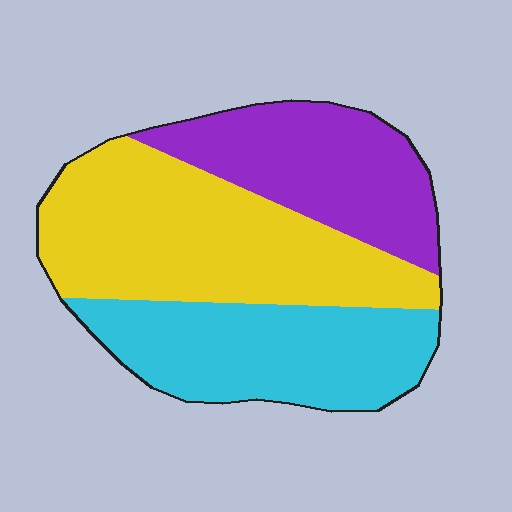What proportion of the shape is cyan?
Cyan covers around 30% of the shape.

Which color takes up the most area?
Yellow, at roughly 40%.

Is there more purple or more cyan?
Cyan.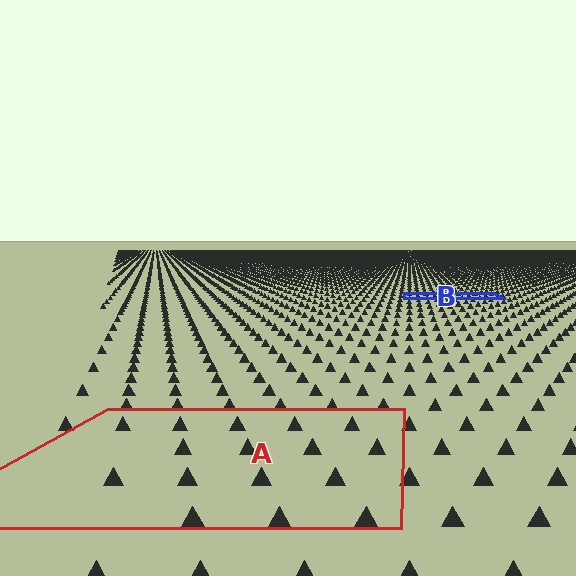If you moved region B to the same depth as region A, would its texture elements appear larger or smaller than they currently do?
They would appear larger. At a closer depth, the same texture elements are projected at a bigger on-screen size.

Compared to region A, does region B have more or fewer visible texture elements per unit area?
Region B has more texture elements per unit area — they are packed more densely because it is farther away.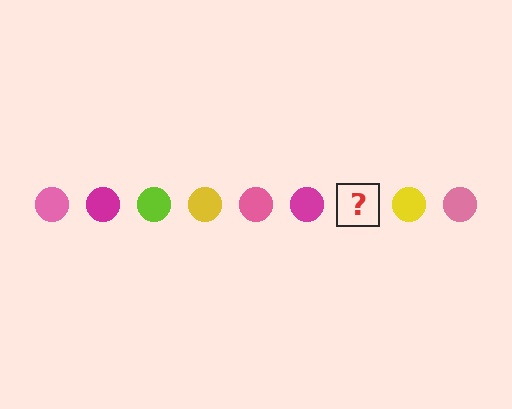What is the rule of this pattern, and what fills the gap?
The rule is that the pattern cycles through pink, magenta, lime, yellow circles. The gap should be filled with a lime circle.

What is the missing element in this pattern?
The missing element is a lime circle.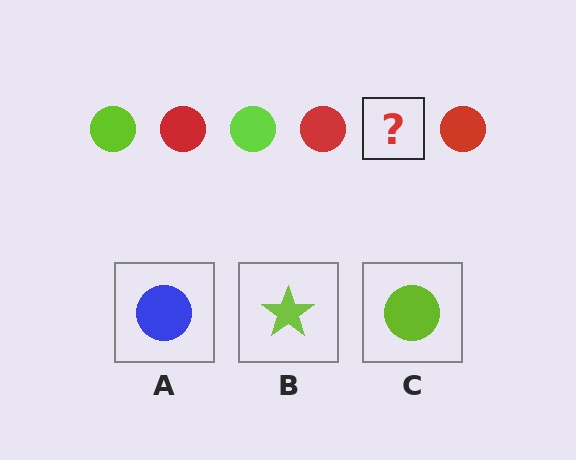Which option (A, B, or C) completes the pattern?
C.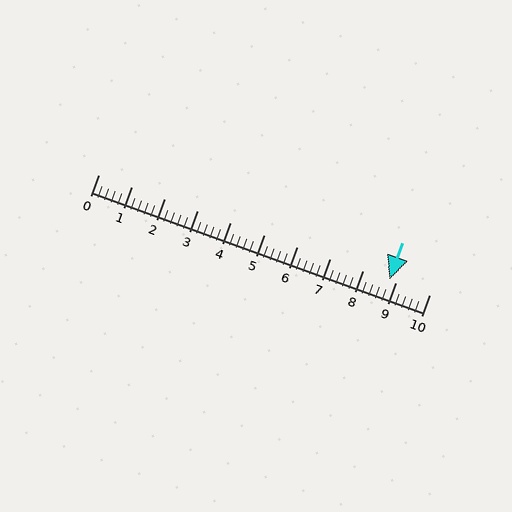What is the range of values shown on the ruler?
The ruler shows values from 0 to 10.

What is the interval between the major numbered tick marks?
The major tick marks are spaced 1 units apart.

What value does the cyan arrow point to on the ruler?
The cyan arrow points to approximately 8.8.